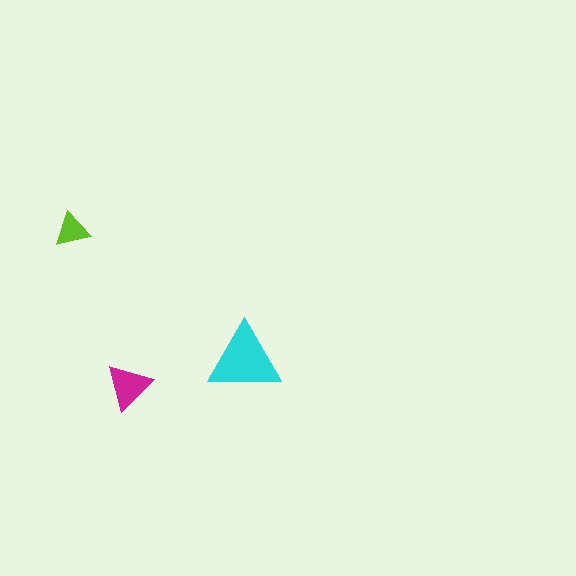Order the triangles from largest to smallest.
the cyan one, the magenta one, the lime one.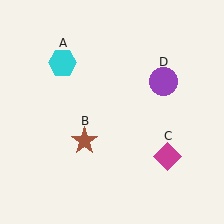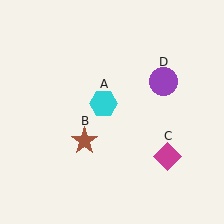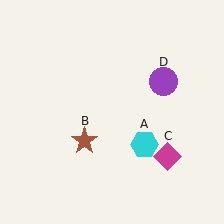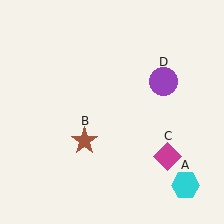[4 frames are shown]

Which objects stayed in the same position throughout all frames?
Brown star (object B) and magenta diamond (object C) and purple circle (object D) remained stationary.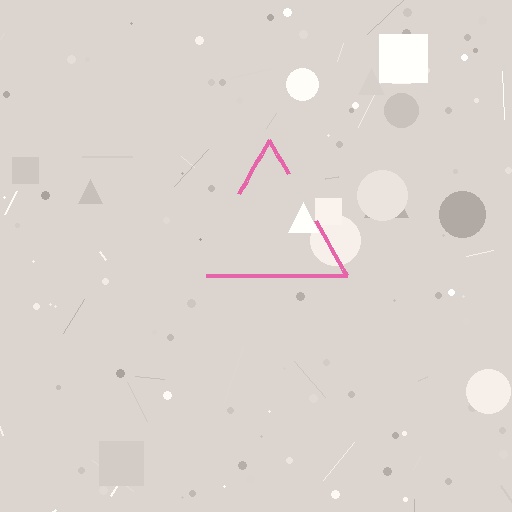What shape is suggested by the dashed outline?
The dashed outline suggests a triangle.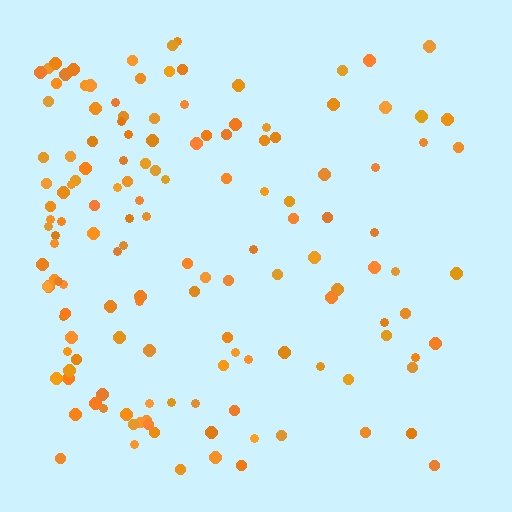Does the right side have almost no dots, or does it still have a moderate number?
Still a moderate number, just noticeably fewer than the left.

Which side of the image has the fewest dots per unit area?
The right.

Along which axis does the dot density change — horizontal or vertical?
Horizontal.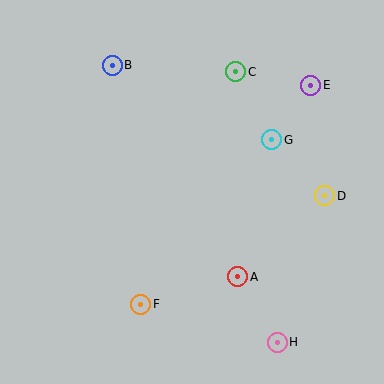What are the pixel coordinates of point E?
Point E is at (311, 85).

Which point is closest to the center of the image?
Point G at (272, 140) is closest to the center.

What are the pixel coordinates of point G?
Point G is at (272, 140).